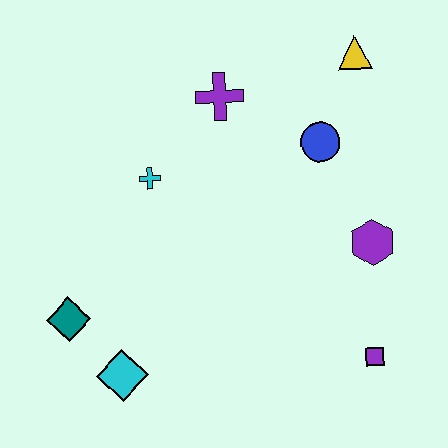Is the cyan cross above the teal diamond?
Yes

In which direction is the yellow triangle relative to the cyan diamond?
The yellow triangle is above the cyan diamond.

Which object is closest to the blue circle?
The yellow triangle is closest to the blue circle.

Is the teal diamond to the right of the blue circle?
No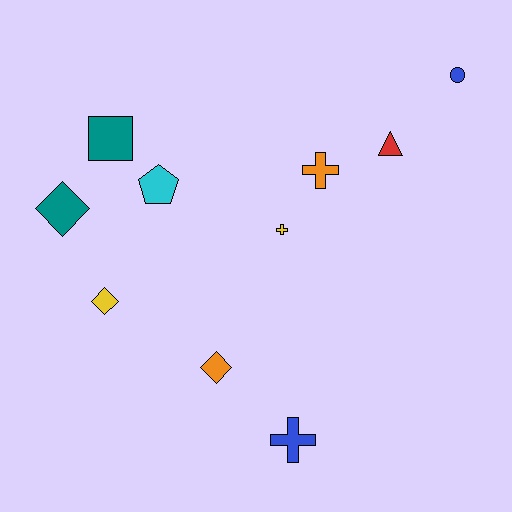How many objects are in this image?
There are 10 objects.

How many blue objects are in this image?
There are 2 blue objects.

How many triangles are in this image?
There is 1 triangle.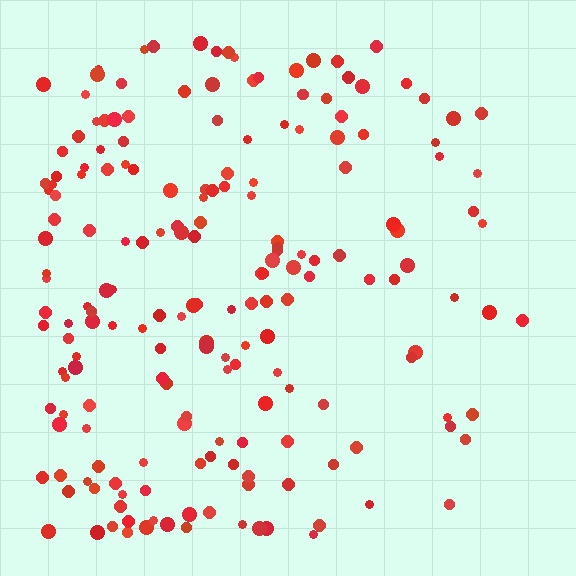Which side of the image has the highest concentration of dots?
The left.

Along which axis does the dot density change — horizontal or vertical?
Horizontal.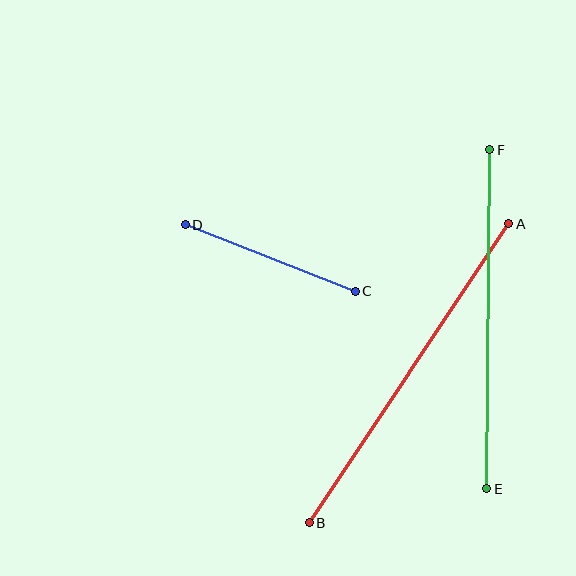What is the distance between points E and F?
The distance is approximately 339 pixels.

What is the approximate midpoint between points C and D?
The midpoint is at approximately (270, 258) pixels.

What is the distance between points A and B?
The distance is approximately 359 pixels.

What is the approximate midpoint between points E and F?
The midpoint is at approximately (488, 319) pixels.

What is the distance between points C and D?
The distance is approximately 182 pixels.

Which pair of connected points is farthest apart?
Points A and B are farthest apart.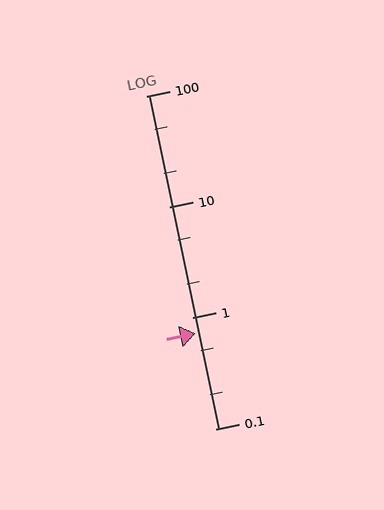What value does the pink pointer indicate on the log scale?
The pointer indicates approximately 0.73.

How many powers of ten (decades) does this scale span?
The scale spans 3 decades, from 0.1 to 100.